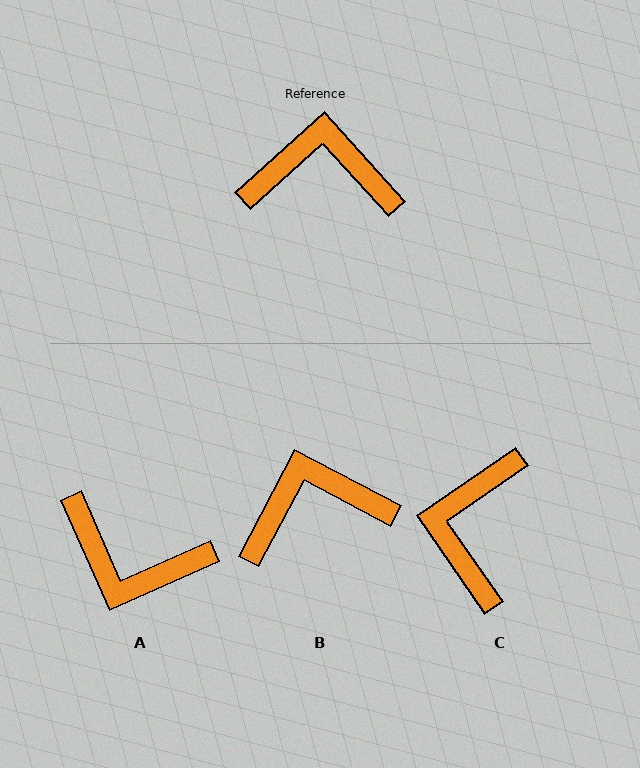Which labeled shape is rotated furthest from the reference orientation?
A, about 162 degrees away.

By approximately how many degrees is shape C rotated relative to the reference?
Approximately 82 degrees counter-clockwise.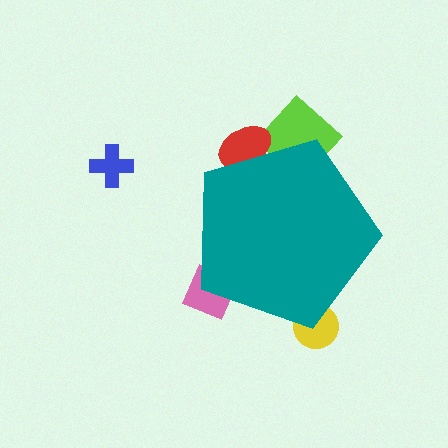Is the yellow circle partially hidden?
Yes, the yellow circle is partially hidden behind the teal pentagon.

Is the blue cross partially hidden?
No, the blue cross is fully visible.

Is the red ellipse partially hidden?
Yes, the red ellipse is partially hidden behind the teal pentagon.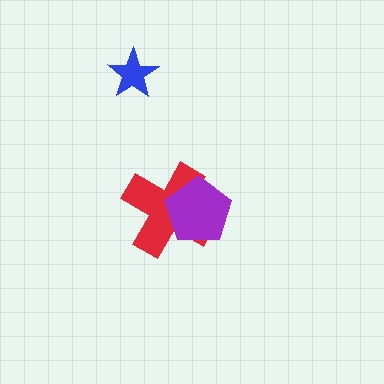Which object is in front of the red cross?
The purple pentagon is in front of the red cross.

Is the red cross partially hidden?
Yes, it is partially covered by another shape.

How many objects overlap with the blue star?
0 objects overlap with the blue star.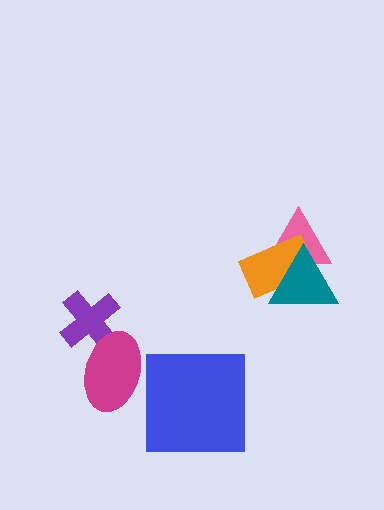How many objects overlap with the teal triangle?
2 objects overlap with the teal triangle.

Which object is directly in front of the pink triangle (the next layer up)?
The orange rectangle is directly in front of the pink triangle.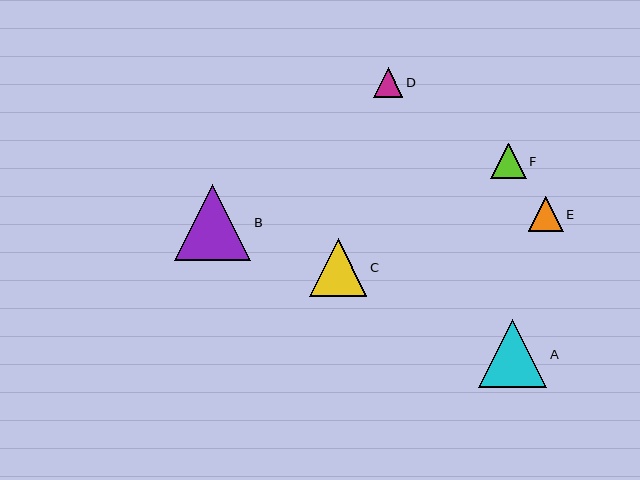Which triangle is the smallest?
Triangle D is the smallest with a size of approximately 29 pixels.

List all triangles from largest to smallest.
From largest to smallest: B, A, C, F, E, D.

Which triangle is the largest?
Triangle B is the largest with a size of approximately 77 pixels.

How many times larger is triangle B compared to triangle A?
Triangle B is approximately 1.1 times the size of triangle A.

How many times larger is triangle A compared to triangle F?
Triangle A is approximately 1.9 times the size of triangle F.